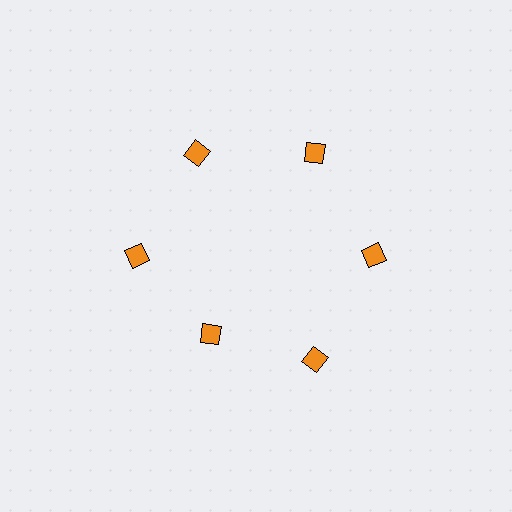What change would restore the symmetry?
The symmetry would be restored by moving it outward, back onto the ring so that all 6 diamonds sit at equal angles and equal distance from the center.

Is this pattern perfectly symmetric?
No. The 6 orange diamonds are arranged in a ring, but one element near the 7 o'clock position is pulled inward toward the center, breaking the 6-fold rotational symmetry.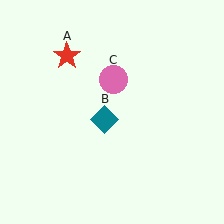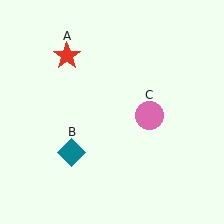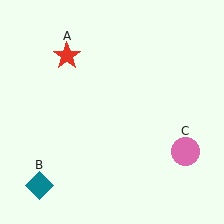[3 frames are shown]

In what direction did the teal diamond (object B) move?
The teal diamond (object B) moved down and to the left.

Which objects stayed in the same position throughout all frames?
Red star (object A) remained stationary.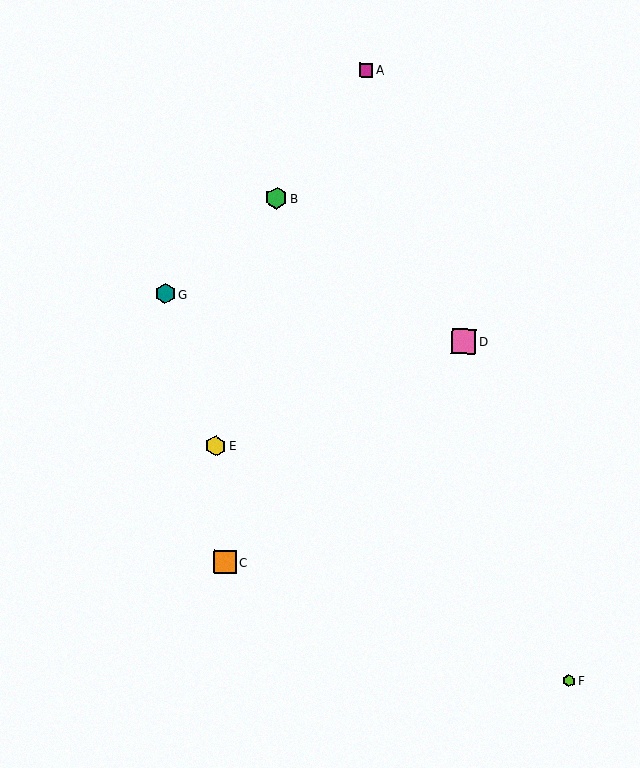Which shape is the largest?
The pink square (labeled D) is the largest.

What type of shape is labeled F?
Shape F is a lime hexagon.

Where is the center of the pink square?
The center of the pink square is at (464, 342).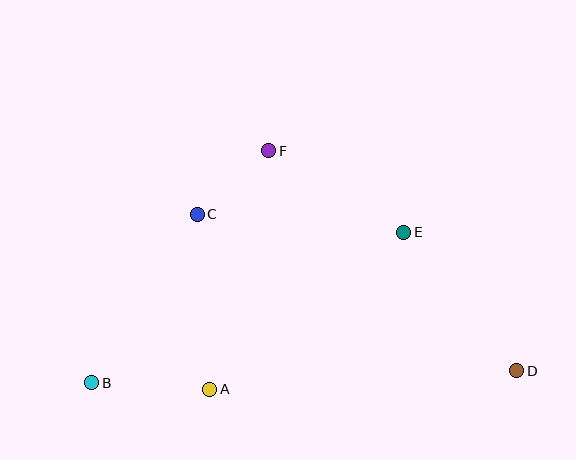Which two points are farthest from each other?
Points B and D are farthest from each other.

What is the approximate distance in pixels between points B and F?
The distance between B and F is approximately 292 pixels.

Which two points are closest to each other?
Points C and F are closest to each other.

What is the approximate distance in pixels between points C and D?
The distance between C and D is approximately 356 pixels.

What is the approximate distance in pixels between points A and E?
The distance between A and E is approximately 250 pixels.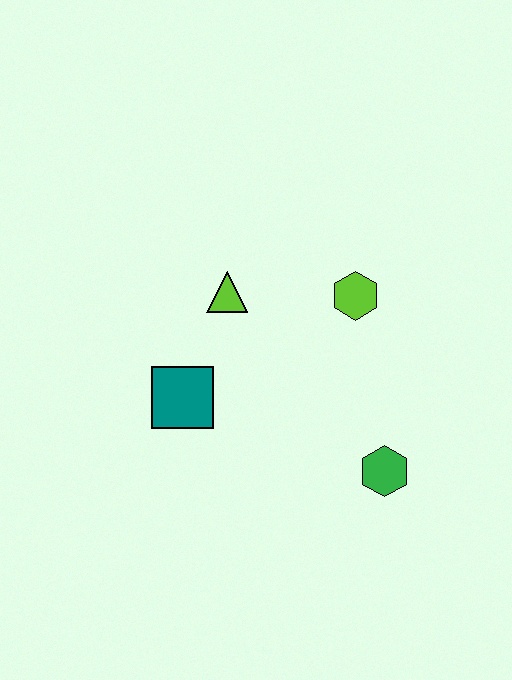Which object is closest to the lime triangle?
The teal square is closest to the lime triangle.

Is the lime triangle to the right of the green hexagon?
No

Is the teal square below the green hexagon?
No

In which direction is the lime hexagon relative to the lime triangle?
The lime hexagon is to the right of the lime triangle.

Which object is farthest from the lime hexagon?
The teal square is farthest from the lime hexagon.